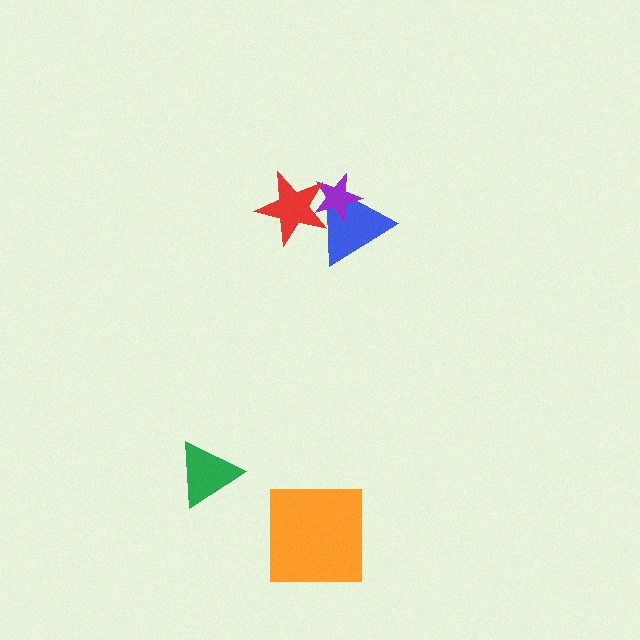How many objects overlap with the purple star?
2 objects overlap with the purple star.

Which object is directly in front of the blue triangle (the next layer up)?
The purple star is directly in front of the blue triangle.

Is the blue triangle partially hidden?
Yes, it is partially covered by another shape.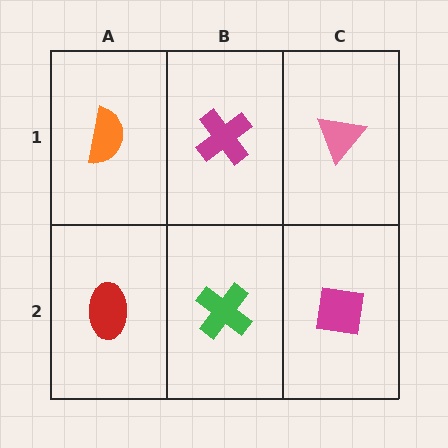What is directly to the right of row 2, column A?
A green cross.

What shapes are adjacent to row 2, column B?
A magenta cross (row 1, column B), a red ellipse (row 2, column A), a magenta square (row 2, column C).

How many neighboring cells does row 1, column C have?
2.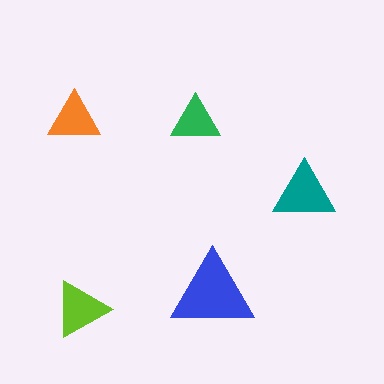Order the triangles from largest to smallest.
the blue one, the teal one, the lime one, the orange one, the green one.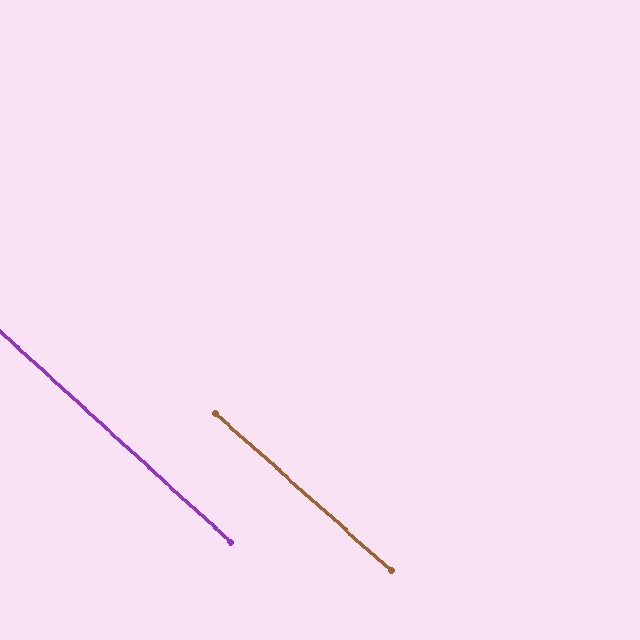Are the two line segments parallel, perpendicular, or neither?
Parallel — their directions differ by only 0.6°.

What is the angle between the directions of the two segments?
Approximately 1 degree.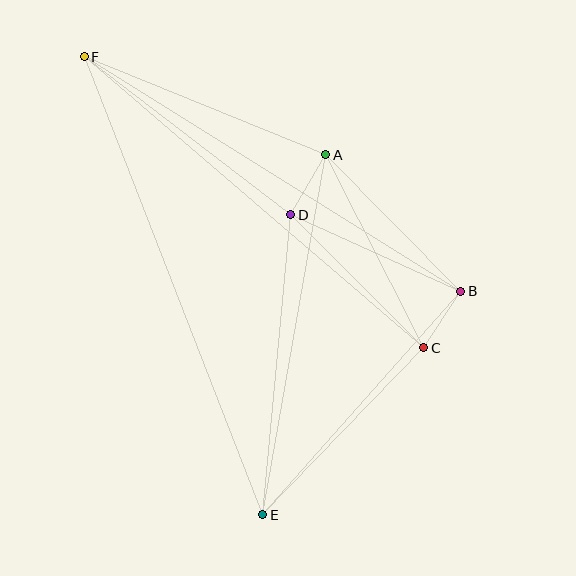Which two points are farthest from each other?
Points E and F are farthest from each other.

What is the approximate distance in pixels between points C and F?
The distance between C and F is approximately 447 pixels.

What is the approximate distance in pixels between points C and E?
The distance between C and E is approximately 232 pixels.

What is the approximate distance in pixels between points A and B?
The distance between A and B is approximately 192 pixels.